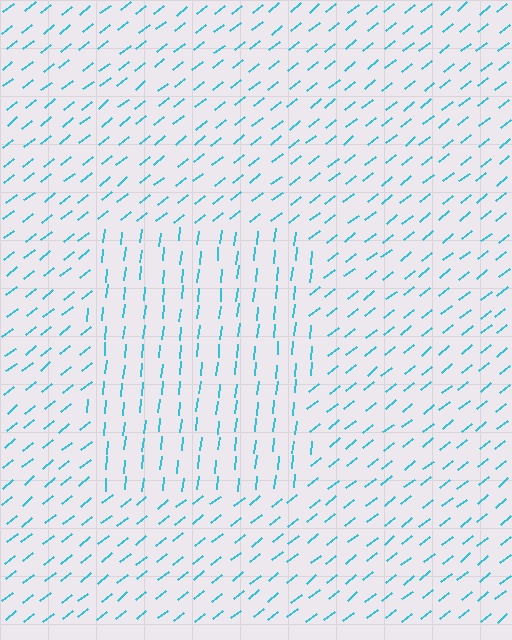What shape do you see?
I see a rectangle.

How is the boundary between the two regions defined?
The boundary is defined purely by a change in line orientation (approximately 45 degrees difference). All lines are the same color and thickness.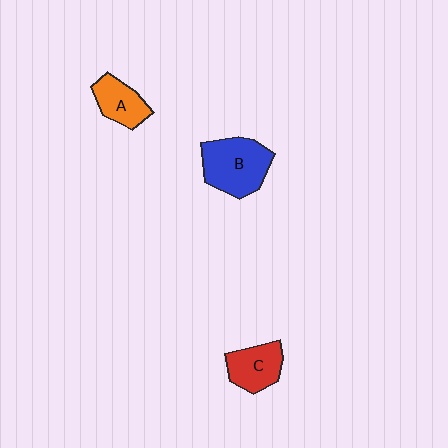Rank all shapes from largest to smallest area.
From largest to smallest: B (blue), C (red), A (orange).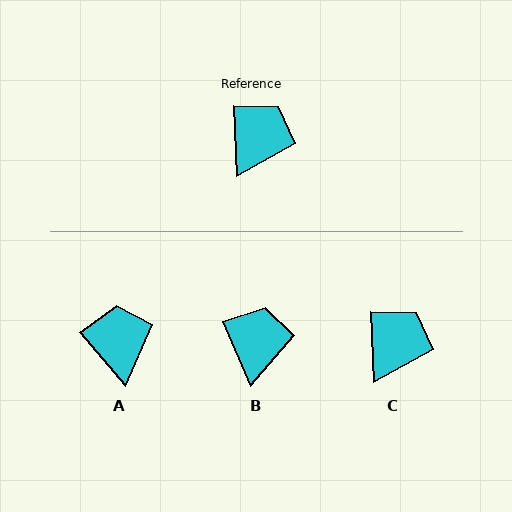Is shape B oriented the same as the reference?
No, it is off by about 21 degrees.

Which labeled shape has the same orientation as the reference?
C.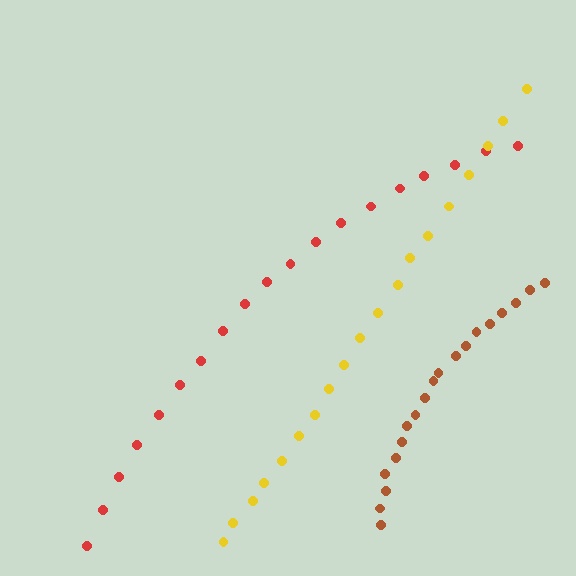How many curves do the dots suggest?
There are 3 distinct paths.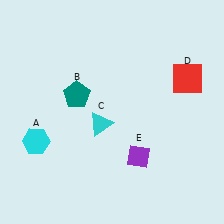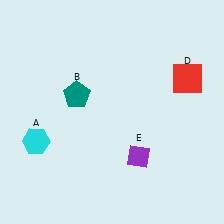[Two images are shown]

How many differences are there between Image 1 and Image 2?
There is 1 difference between the two images.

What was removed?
The cyan triangle (C) was removed in Image 2.